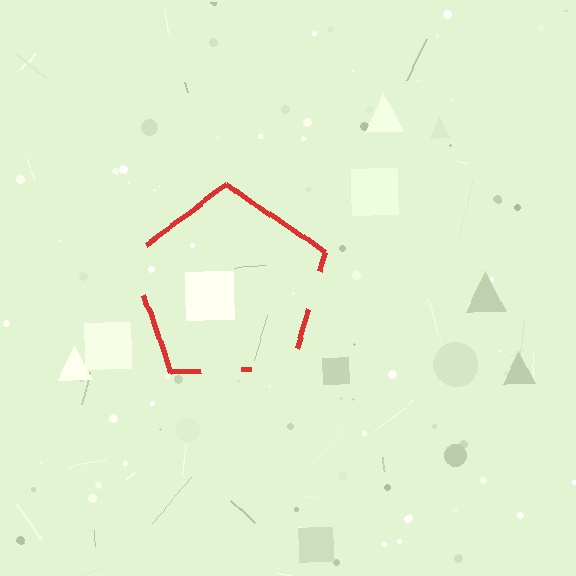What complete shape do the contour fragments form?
The contour fragments form a pentagon.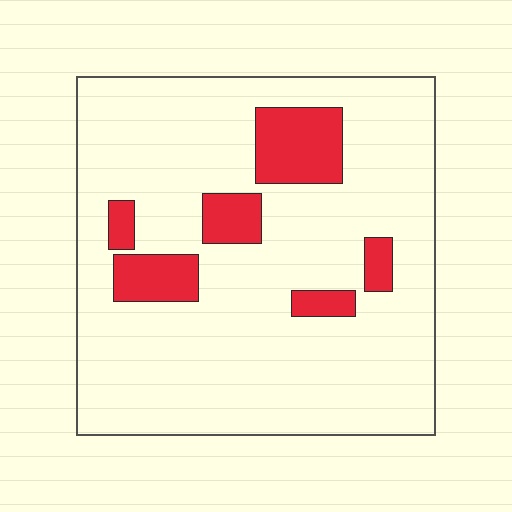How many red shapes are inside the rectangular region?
6.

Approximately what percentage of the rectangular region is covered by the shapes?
Approximately 15%.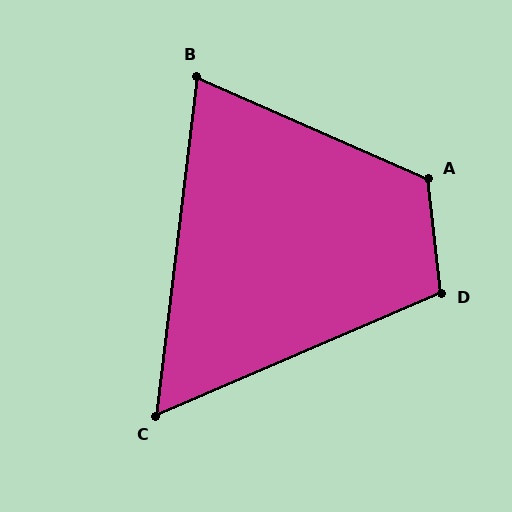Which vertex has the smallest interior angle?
C, at approximately 60 degrees.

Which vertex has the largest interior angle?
A, at approximately 120 degrees.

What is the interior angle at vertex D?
Approximately 107 degrees (obtuse).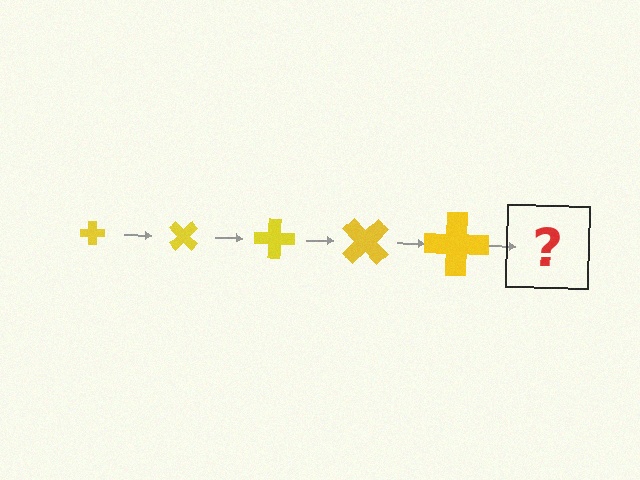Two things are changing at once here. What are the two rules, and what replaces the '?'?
The two rules are that the cross grows larger each step and it rotates 45 degrees each step. The '?' should be a cross, larger than the previous one and rotated 225 degrees from the start.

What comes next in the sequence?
The next element should be a cross, larger than the previous one and rotated 225 degrees from the start.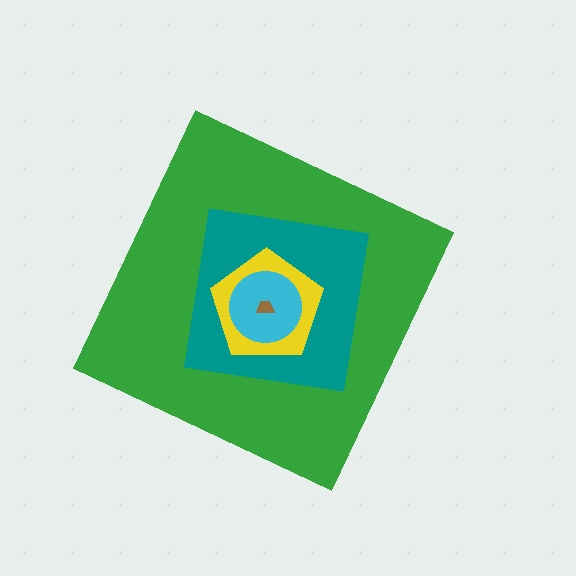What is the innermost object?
The brown trapezoid.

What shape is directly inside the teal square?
The yellow pentagon.